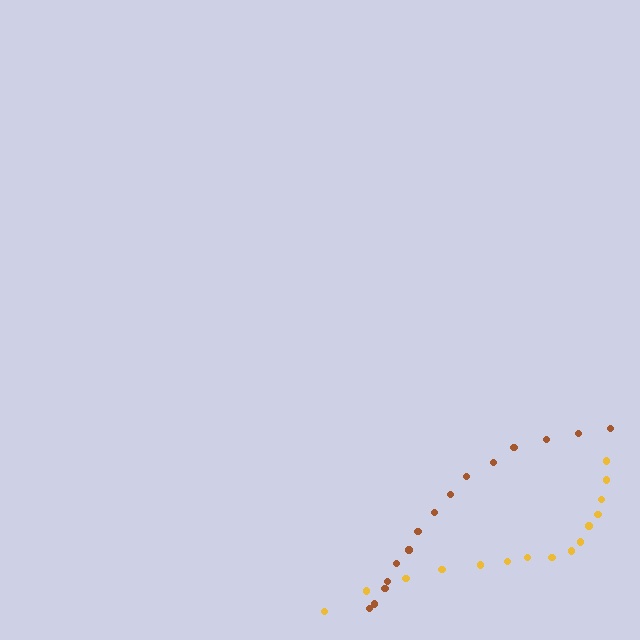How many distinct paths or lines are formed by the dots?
There are 2 distinct paths.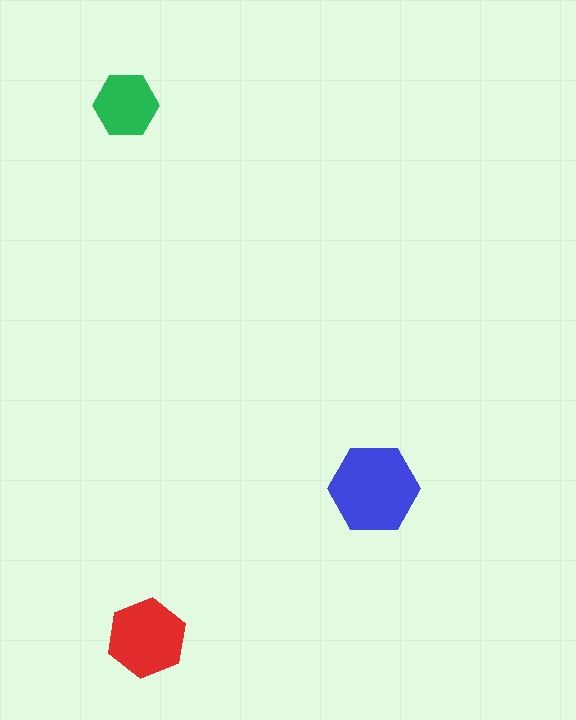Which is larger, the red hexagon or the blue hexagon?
The blue one.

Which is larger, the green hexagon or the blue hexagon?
The blue one.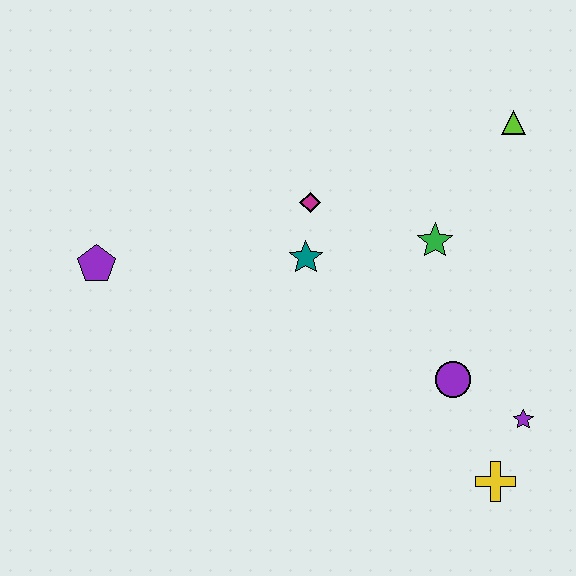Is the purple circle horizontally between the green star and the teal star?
No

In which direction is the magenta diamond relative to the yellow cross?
The magenta diamond is above the yellow cross.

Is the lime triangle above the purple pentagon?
Yes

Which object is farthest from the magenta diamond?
The yellow cross is farthest from the magenta diamond.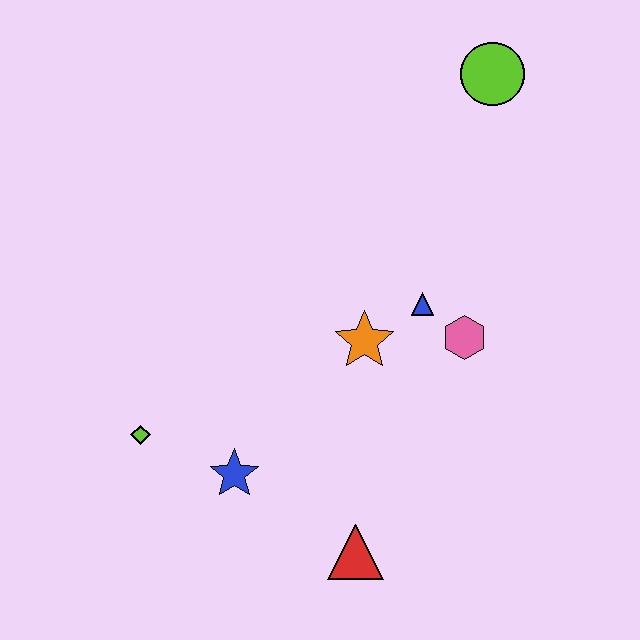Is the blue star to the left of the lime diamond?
No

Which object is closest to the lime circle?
The blue triangle is closest to the lime circle.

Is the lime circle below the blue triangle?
No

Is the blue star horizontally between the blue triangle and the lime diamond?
Yes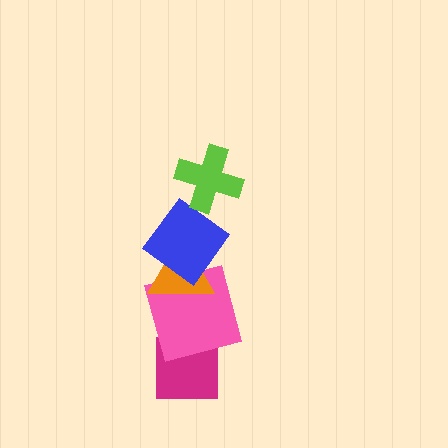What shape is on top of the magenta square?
The pink square is on top of the magenta square.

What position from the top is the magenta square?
The magenta square is 5th from the top.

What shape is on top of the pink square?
The orange triangle is on top of the pink square.